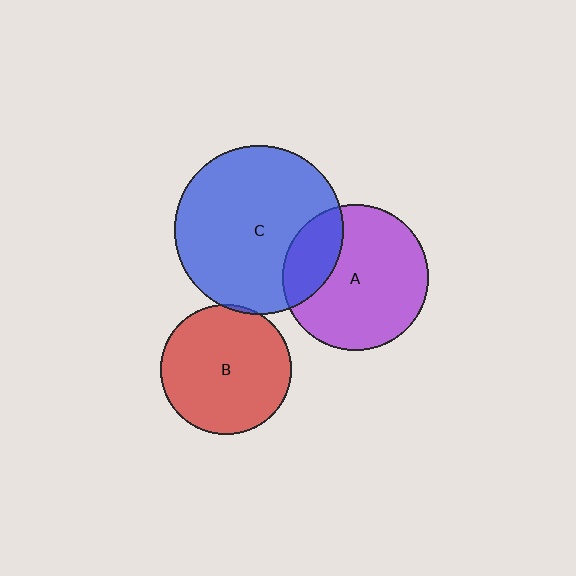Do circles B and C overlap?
Yes.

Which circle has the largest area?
Circle C (blue).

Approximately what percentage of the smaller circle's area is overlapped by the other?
Approximately 5%.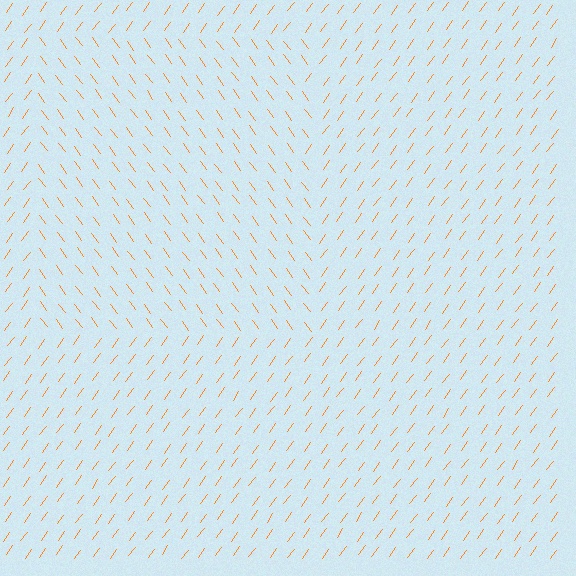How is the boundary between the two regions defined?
The boundary is defined purely by a change in line orientation (approximately 72 degrees difference). All lines are the same color and thickness.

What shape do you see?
I see a rectangle.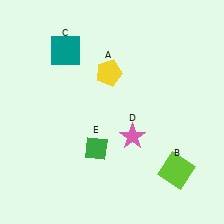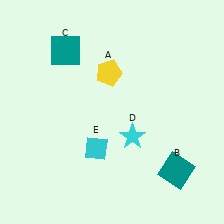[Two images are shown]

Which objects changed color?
B changed from lime to teal. D changed from pink to cyan. E changed from green to cyan.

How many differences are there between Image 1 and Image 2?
There are 3 differences between the two images.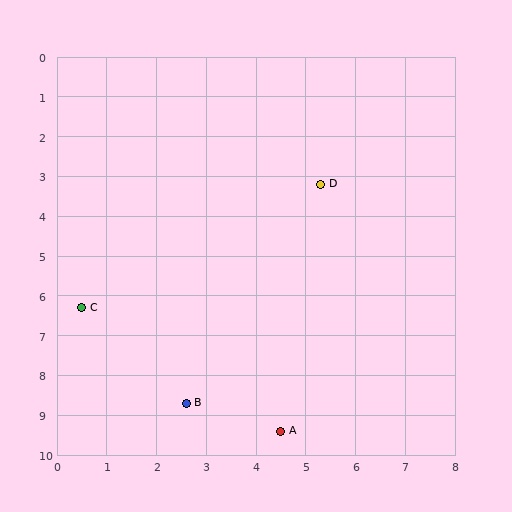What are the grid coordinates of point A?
Point A is at approximately (4.5, 9.4).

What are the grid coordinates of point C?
Point C is at approximately (0.5, 6.3).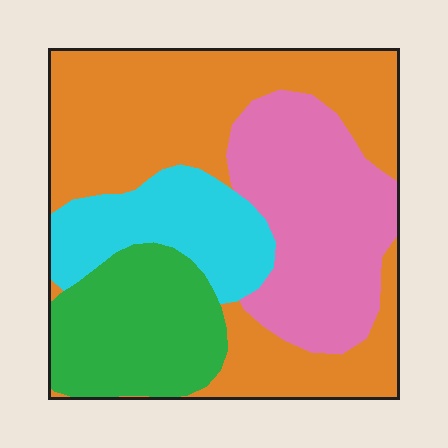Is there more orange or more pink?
Orange.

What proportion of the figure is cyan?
Cyan covers around 15% of the figure.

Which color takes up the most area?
Orange, at roughly 40%.